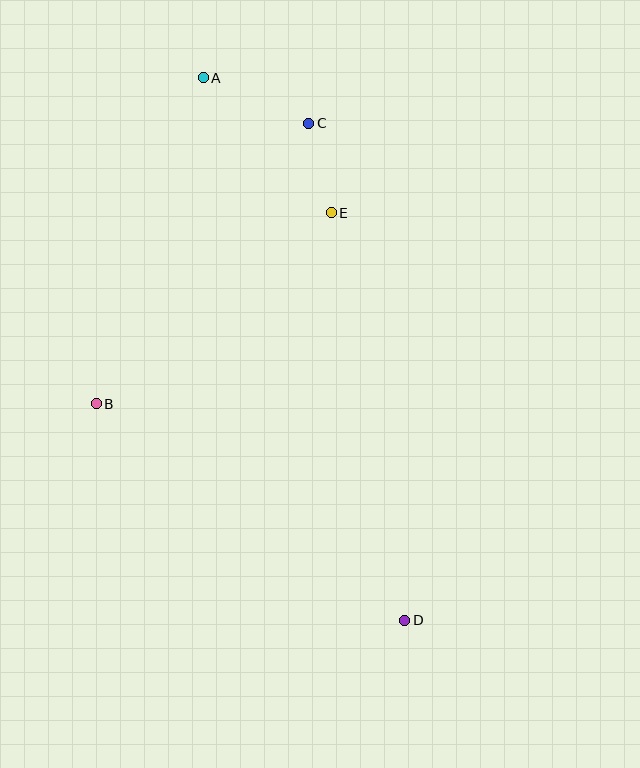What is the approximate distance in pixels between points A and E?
The distance between A and E is approximately 186 pixels.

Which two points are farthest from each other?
Points A and D are farthest from each other.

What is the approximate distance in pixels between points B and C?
The distance between B and C is approximately 352 pixels.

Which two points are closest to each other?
Points C and E are closest to each other.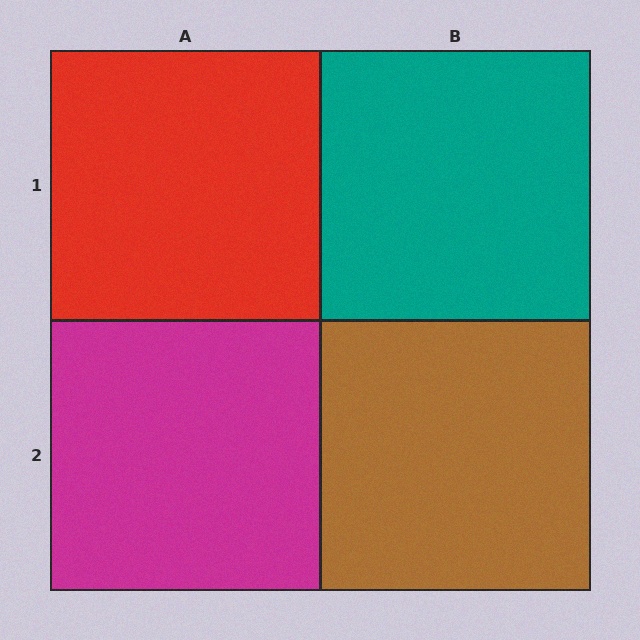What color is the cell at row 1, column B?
Teal.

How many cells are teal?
1 cell is teal.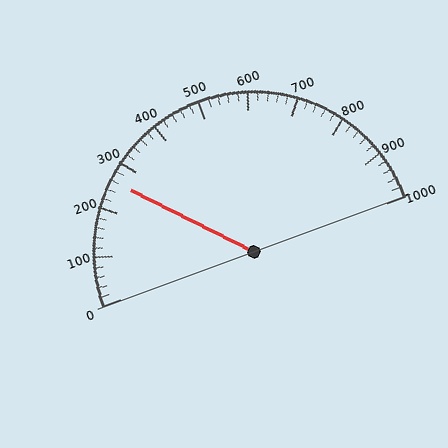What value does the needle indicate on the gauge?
The needle indicates approximately 260.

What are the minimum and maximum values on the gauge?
The gauge ranges from 0 to 1000.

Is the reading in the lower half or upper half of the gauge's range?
The reading is in the lower half of the range (0 to 1000).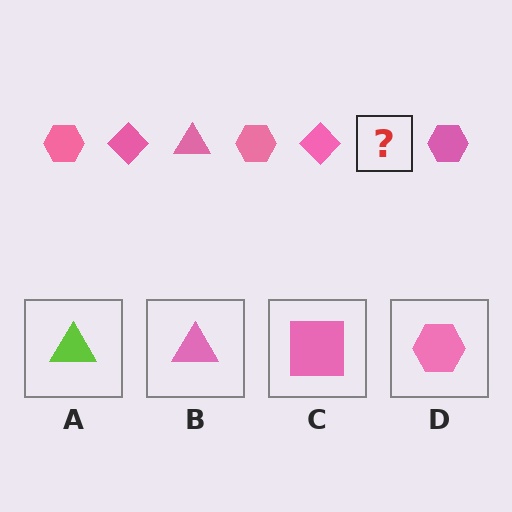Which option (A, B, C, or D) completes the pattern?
B.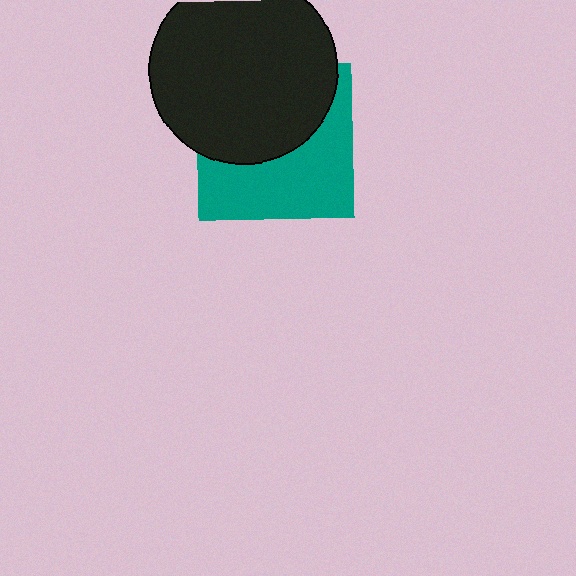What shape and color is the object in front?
The object in front is a black circle.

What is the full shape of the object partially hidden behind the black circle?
The partially hidden object is a teal square.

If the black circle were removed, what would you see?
You would see the complete teal square.